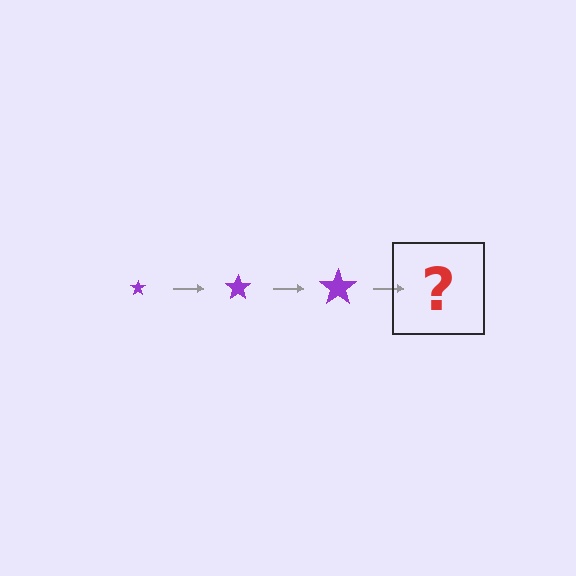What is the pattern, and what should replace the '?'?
The pattern is that the star gets progressively larger each step. The '?' should be a purple star, larger than the previous one.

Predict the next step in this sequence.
The next step is a purple star, larger than the previous one.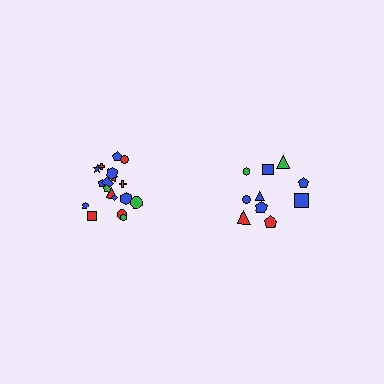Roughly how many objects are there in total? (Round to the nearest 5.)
Roughly 30 objects in total.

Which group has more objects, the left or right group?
The left group.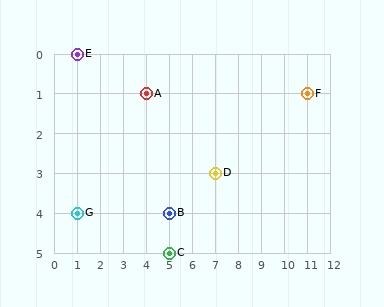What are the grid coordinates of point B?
Point B is at grid coordinates (5, 4).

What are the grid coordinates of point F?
Point F is at grid coordinates (11, 1).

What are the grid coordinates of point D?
Point D is at grid coordinates (7, 3).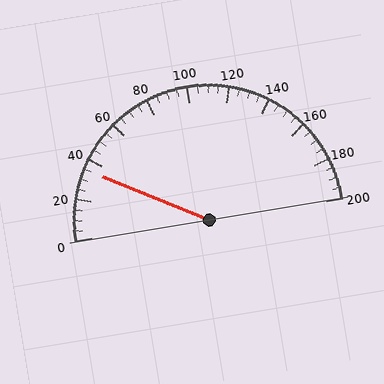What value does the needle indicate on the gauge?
The needle indicates approximately 35.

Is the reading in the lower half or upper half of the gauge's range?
The reading is in the lower half of the range (0 to 200).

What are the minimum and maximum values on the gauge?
The gauge ranges from 0 to 200.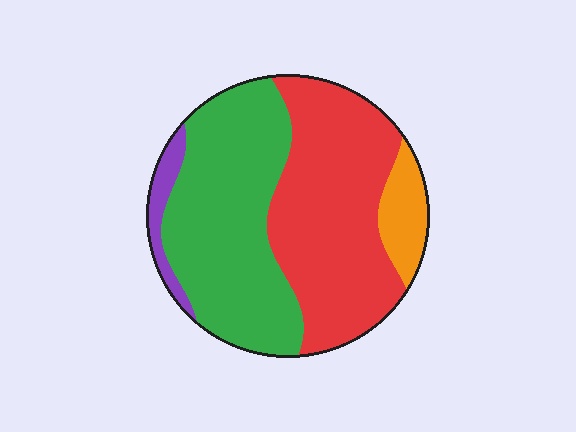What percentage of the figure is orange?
Orange takes up about one tenth (1/10) of the figure.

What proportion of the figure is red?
Red covers about 45% of the figure.